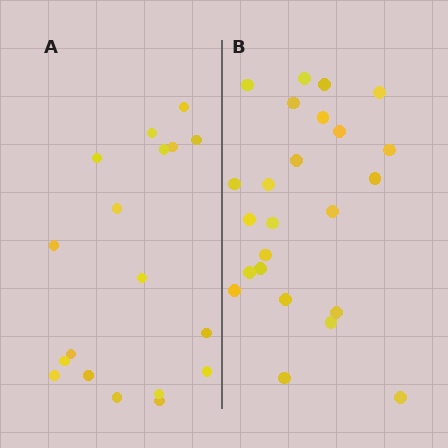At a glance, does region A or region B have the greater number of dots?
Region B (the right region) has more dots.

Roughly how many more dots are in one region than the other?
Region B has about 6 more dots than region A.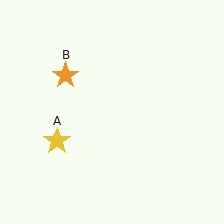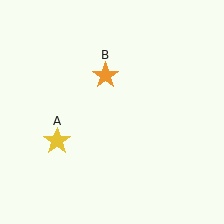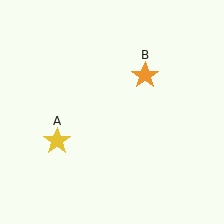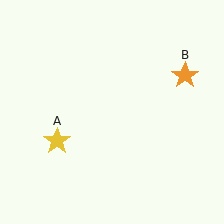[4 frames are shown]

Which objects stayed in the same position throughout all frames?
Yellow star (object A) remained stationary.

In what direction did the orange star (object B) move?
The orange star (object B) moved right.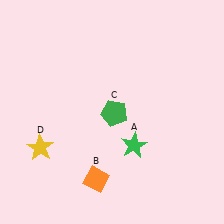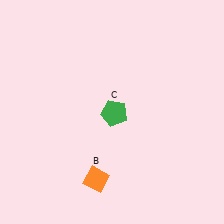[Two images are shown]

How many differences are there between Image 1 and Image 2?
There are 2 differences between the two images.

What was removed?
The green star (A), the yellow star (D) were removed in Image 2.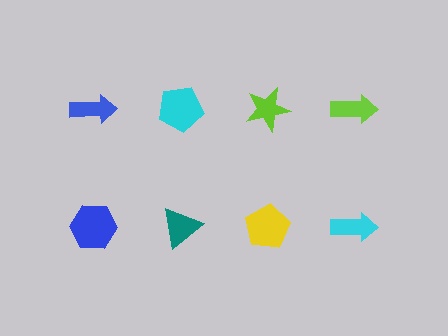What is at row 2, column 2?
A teal triangle.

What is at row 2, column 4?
A cyan arrow.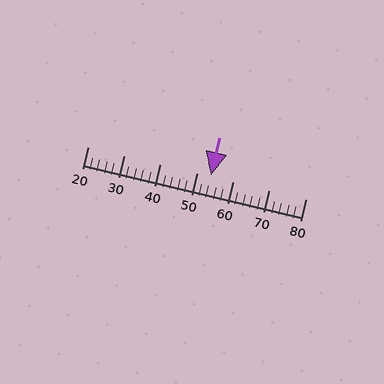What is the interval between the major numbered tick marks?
The major tick marks are spaced 10 units apart.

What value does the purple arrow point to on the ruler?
The purple arrow points to approximately 54.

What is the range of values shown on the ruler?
The ruler shows values from 20 to 80.